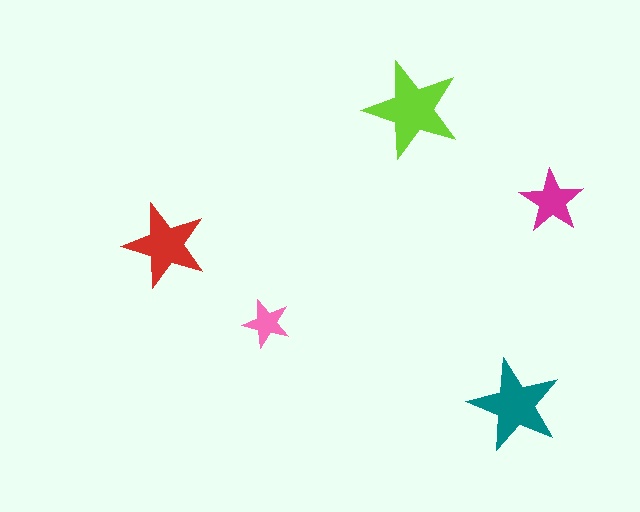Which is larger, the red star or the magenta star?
The red one.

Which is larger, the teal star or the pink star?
The teal one.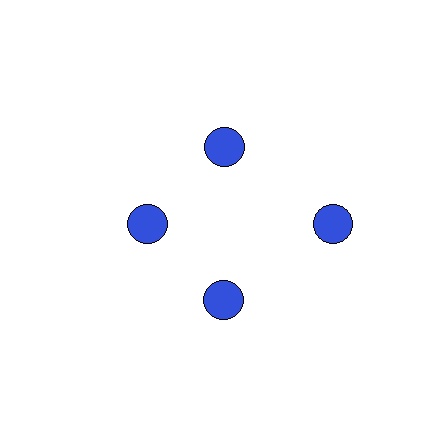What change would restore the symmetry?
The symmetry would be restored by moving it inward, back onto the ring so that all 4 circles sit at equal angles and equal distance from the center.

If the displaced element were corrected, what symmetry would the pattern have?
It would have 4-fold rotational symmetry — the pattern would map onto itself every 90 degrees.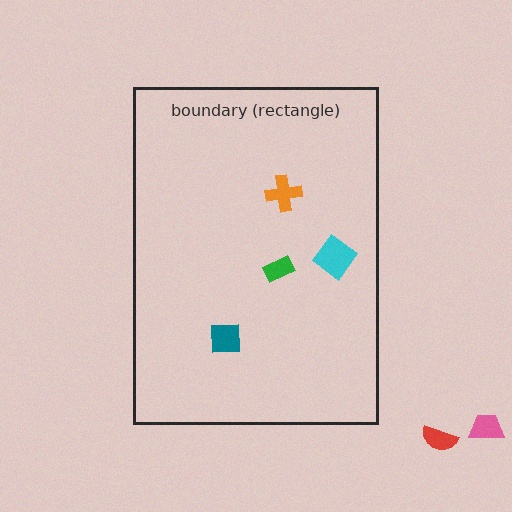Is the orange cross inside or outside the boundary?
Inside.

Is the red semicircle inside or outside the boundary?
Outside.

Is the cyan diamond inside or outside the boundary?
Inside.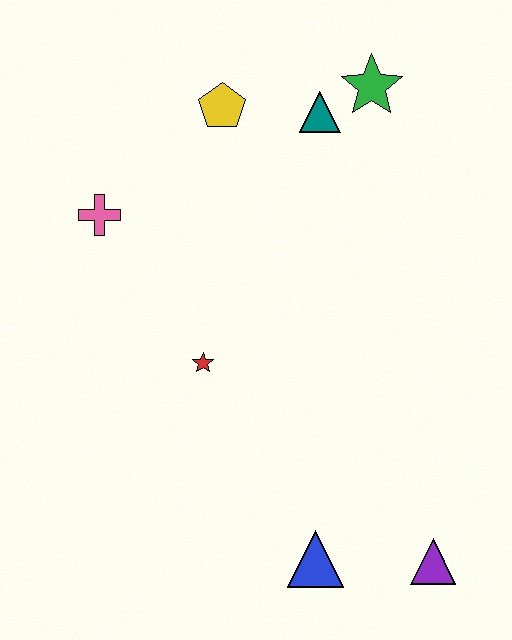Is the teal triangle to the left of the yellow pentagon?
No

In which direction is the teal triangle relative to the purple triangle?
The teal triangle is above the purple triangle.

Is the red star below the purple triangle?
No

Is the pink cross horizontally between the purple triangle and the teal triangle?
No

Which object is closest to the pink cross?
The yellow pentagon is closest to the pink cross.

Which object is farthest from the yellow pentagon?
The purple triangle is farthest from the yellow pentagon.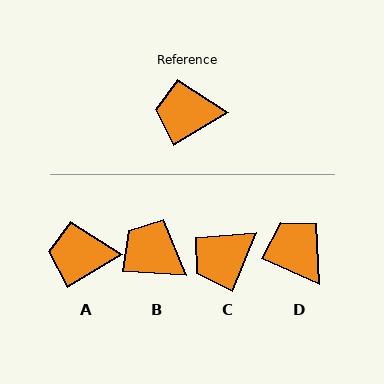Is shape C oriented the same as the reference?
No, it is off by about 37 degrees.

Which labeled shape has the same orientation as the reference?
A.